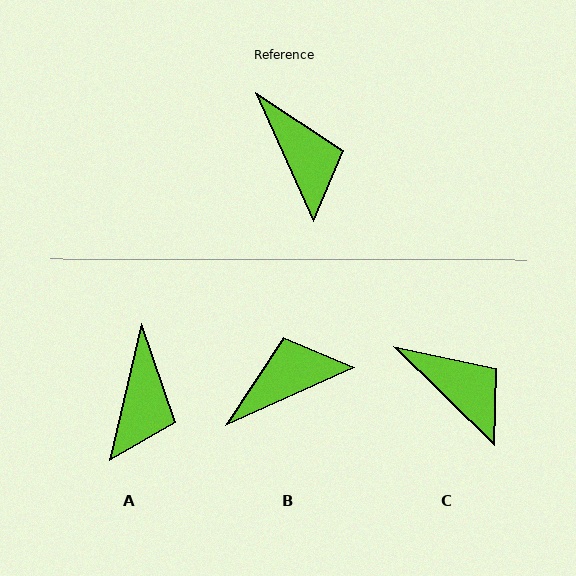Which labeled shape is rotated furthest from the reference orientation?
B, about 90 degrees away.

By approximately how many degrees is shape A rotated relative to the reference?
Approximately 37 degrees clockwise.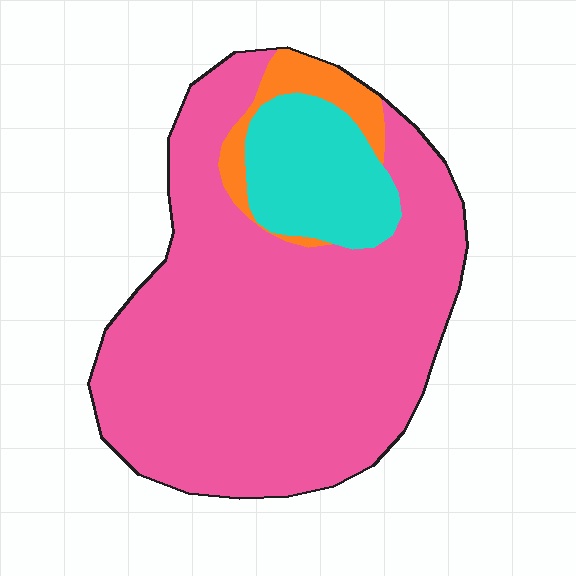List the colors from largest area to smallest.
From largest to smallest: pink, cyan, orange.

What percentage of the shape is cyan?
Cyan covers 15% of the shape.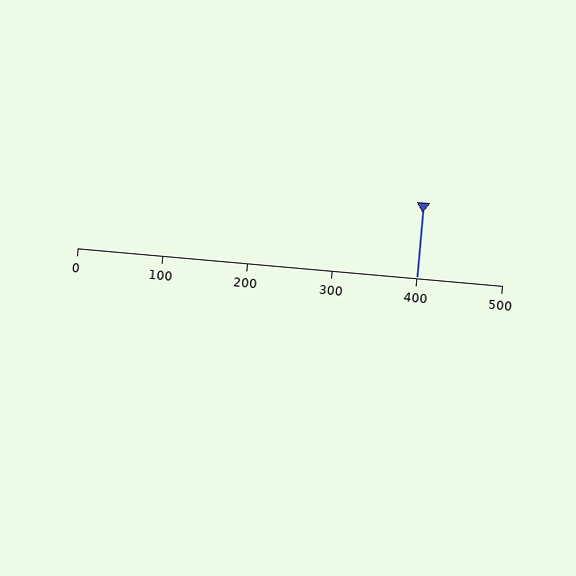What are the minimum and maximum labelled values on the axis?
The axis runs from 0 to 500.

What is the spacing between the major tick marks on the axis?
The major ticks are spaced 100 apart.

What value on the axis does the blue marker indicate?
The marker indicates approximately 400.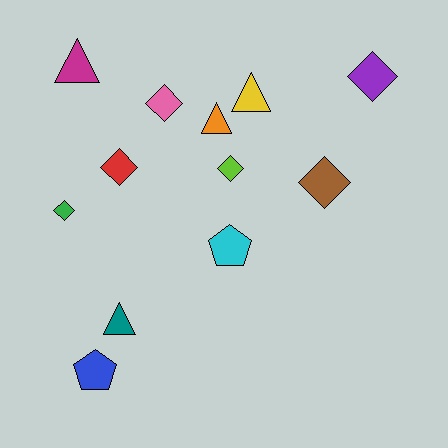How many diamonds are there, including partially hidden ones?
There are 6 diamonds.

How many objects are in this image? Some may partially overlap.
There are 12 objects.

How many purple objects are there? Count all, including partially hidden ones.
There is 1 purple object.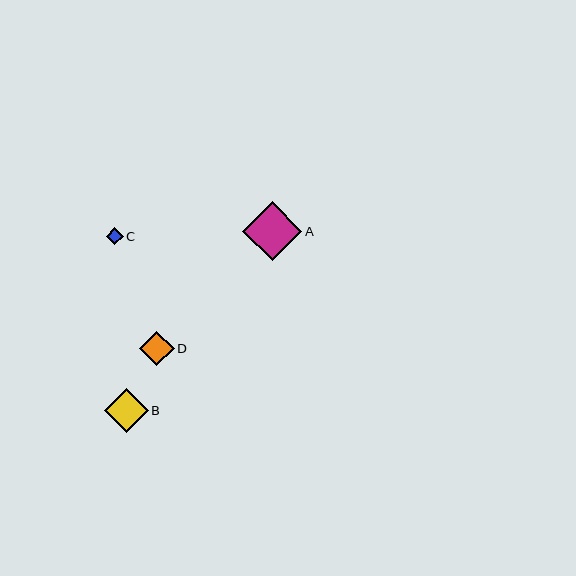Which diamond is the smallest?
Diamond C is the smallest with a size of approximately 17 pixels.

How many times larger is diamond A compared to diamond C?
Diamond A is approximately 3.5 times the size of diamond C.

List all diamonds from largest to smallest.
From largest to smallest: A, B, D, C.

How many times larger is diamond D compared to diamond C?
Diamond D is approximately 2.0 times the size of diamond C.